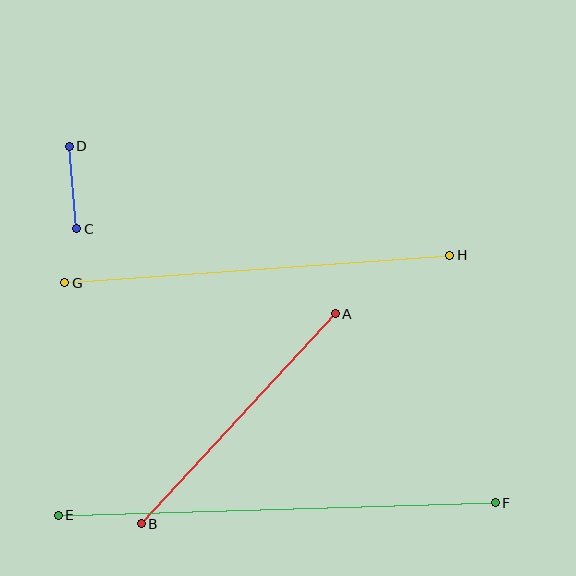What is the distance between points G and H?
The distance is approximately 386 pixels.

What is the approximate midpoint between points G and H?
The midpoint is at approximately (257, 269) pixels.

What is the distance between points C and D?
The distance is approximately 82 pixels.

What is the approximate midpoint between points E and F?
The midpoint is at approximately (277, 509) pixels.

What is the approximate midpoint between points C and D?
The midpoint is at approximately (73, 187) pixels.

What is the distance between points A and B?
The distance is approximately 286 pixels.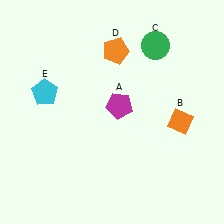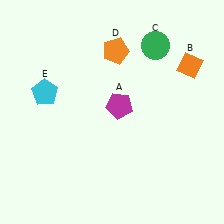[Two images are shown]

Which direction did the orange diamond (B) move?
The orange diamond (B) moved up.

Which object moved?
The orange diamond (B) moved up.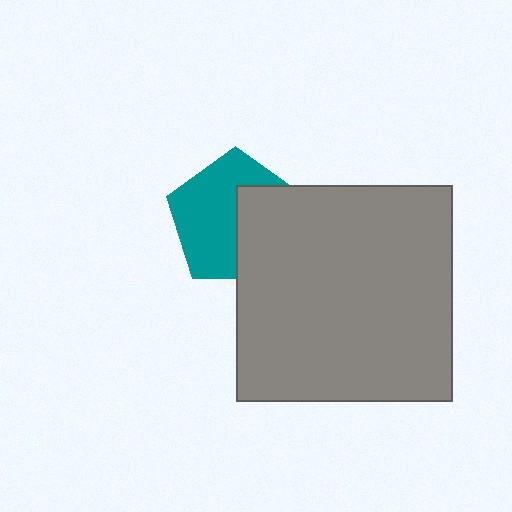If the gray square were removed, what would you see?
You would see the complete teal pentagon.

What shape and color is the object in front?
The object in front is a gray square.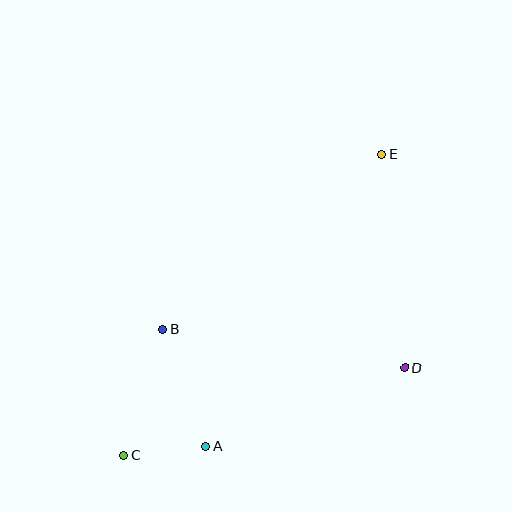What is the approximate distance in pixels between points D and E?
The distance between D and E is approximately 215 pixels.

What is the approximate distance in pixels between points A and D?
The distance between A and D is approximately 214 pixels.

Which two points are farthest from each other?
Points C and E are farthest from each other.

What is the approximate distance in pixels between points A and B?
The distance between A and B is approximately 125 pixels.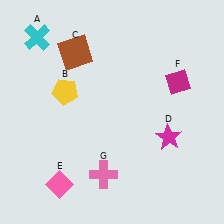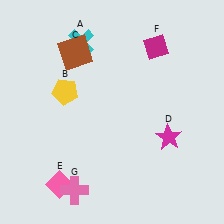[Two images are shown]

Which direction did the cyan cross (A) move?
The cyan cross (A) moved right.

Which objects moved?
The objects that moved are: the cyan cross (A), the magenta diamond (F), the pink cross (G).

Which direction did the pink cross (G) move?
The pink cross (G) moved left.